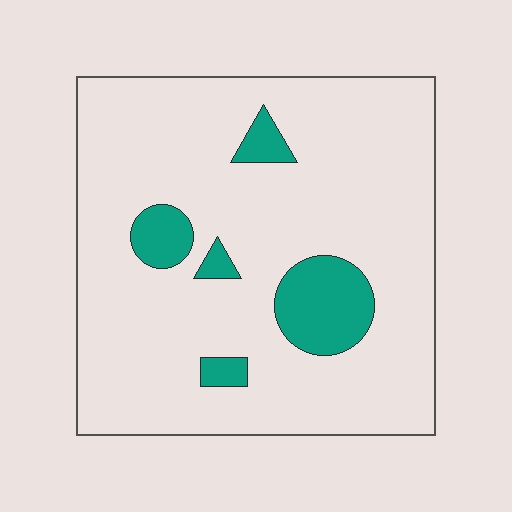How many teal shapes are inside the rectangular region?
5.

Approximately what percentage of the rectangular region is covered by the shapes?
Approximately 10%.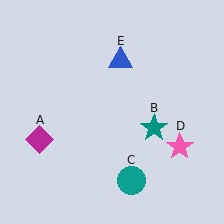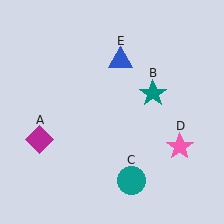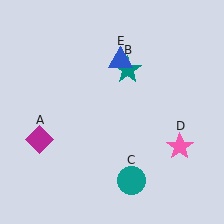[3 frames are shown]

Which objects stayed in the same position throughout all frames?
Magenta diamond (object A) and teal circle (object C) and pink star (object D) and blue triangle (object E) remained stationary.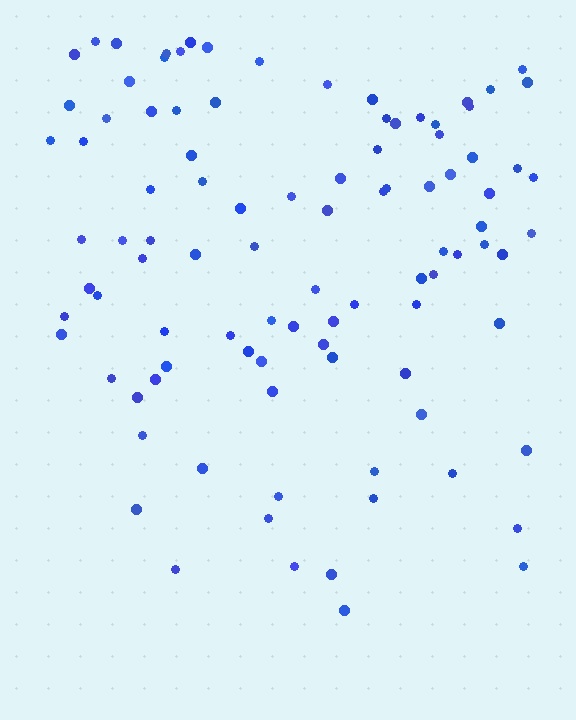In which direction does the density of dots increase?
From bottom to top, with the top side densest.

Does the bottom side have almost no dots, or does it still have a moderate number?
Still a moderate number, just noticeably fewer than the top.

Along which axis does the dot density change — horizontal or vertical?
Vertical.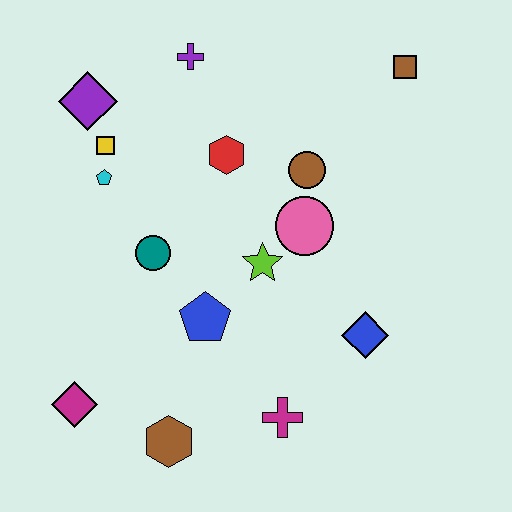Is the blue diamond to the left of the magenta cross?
No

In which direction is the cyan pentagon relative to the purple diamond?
The cyan pentagon is below the purple diamond.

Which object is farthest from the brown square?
The magenta diamond is farthest from the brown square.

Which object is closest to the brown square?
The brown circle is closest to the brown square.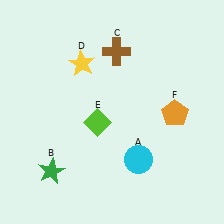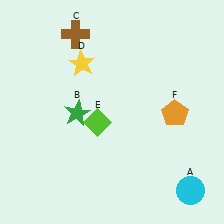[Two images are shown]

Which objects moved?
The objects that moved are: the cyan circle (A), the green star (B), the brown cross (C).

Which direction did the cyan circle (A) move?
The cyan circle (A) moved right.